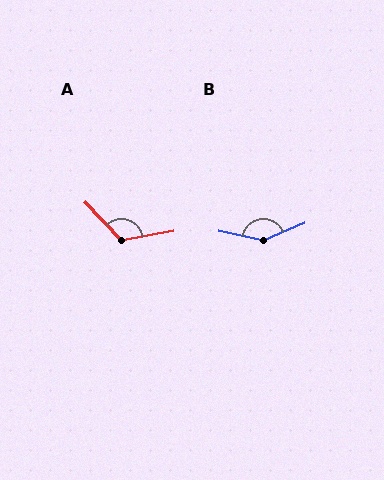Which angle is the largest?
B, at approximately 145 degrees.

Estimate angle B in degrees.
Approximately 145 degrees.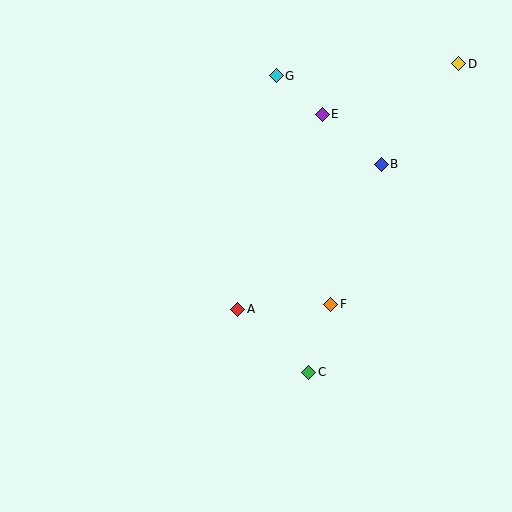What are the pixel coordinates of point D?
Point D is at (459, 64).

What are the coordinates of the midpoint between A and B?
The midpoint between A and B is at (310, 237).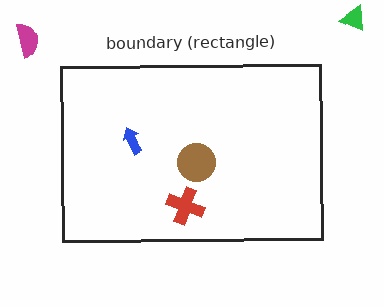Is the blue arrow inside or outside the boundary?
Inside.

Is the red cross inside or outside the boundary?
Inside.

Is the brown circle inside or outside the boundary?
Inside.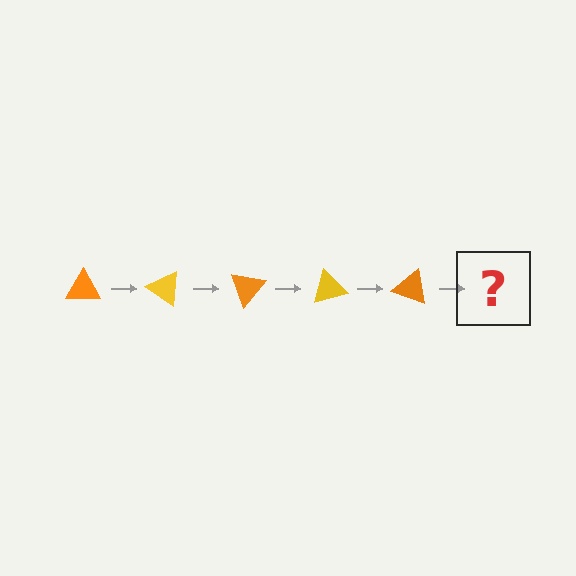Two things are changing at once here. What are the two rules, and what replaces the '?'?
The two rules are that it rotates 35 degrees each step and the color cycles through orange and yellow. The '?' should be a yellow triangle, rotated 175 degrees from the start.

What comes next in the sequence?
The next element should be a yellow triangle, rotated 175 degrees from the start.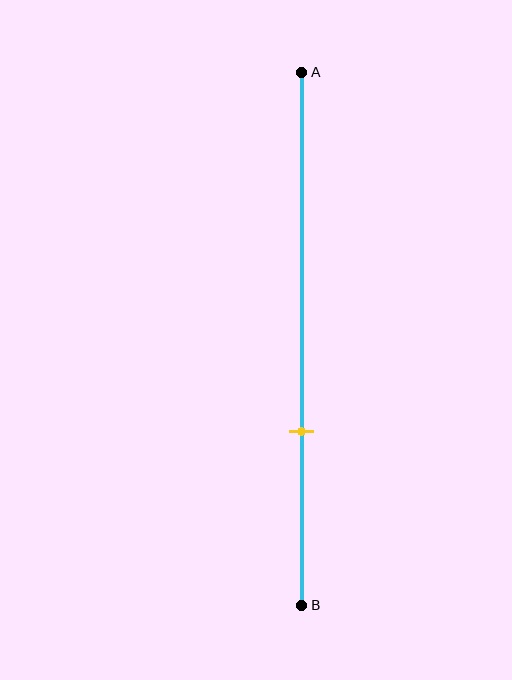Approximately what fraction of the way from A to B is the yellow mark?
The yellow mark is approximately 65% of the way from A to B.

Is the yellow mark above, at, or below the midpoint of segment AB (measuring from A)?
The yellow mark is below the midpoint of segment AB.